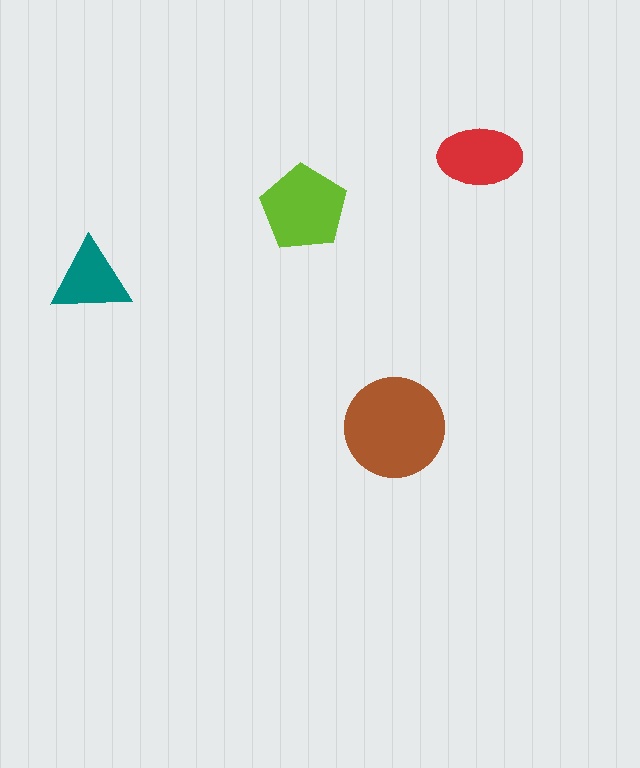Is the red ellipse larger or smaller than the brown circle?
Smaller.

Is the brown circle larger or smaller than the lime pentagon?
Larger.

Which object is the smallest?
The teal triangle.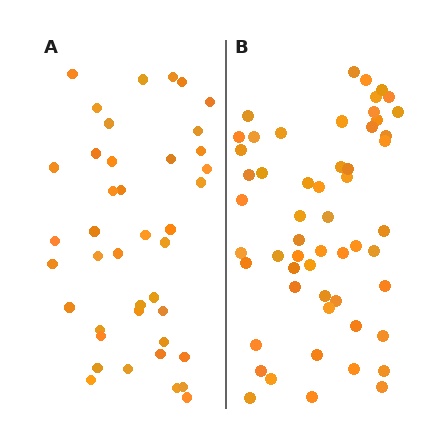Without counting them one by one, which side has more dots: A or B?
Region B (the right region) has more dots.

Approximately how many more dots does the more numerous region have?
Region B has approximately 15 more dots than region A.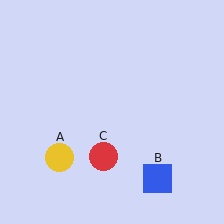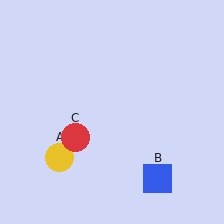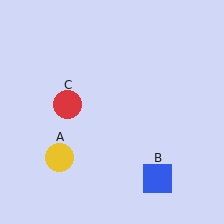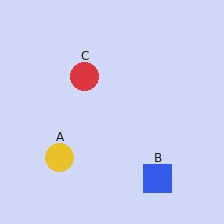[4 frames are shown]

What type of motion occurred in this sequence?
The red circle (object C) rotated clockwise around the center of the scene.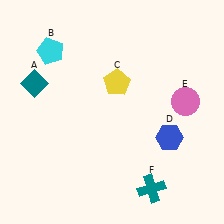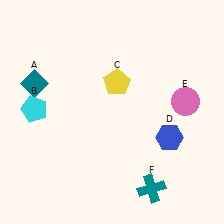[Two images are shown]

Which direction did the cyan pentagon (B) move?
The cyan pentagon (B) moved down.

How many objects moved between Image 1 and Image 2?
1 object moved between the two images.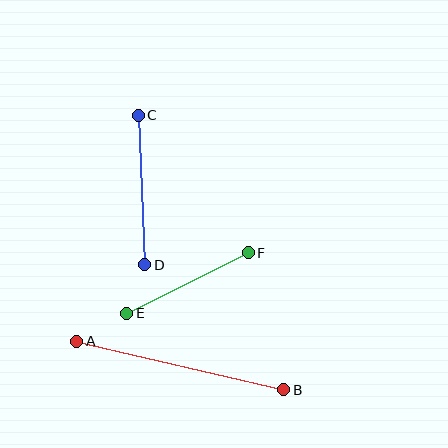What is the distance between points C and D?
The distance is approximately 149 pixels.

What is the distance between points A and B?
The distance is approximately 213 pixels.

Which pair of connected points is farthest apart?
Points A and B are farthest apart.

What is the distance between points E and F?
The distance is approximately 136 pixels.